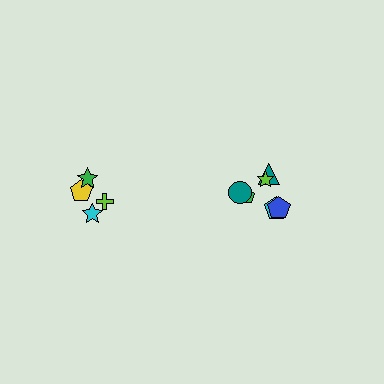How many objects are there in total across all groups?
There are 10 objects.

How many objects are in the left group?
There are 4 objects.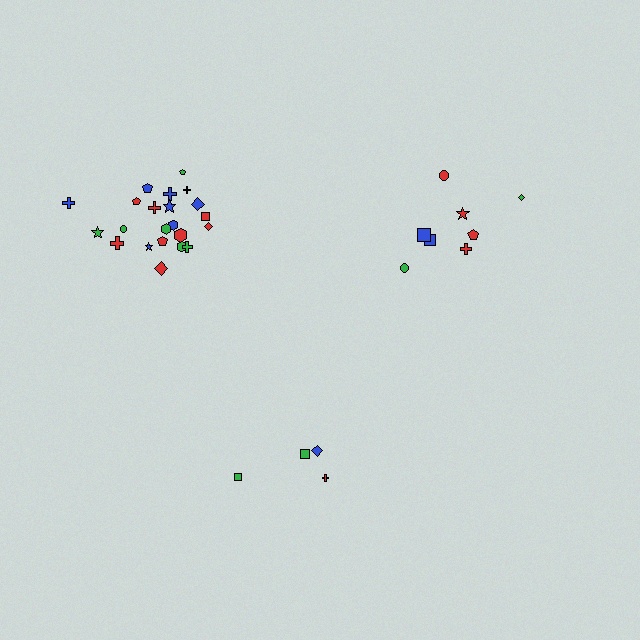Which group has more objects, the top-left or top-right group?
The top-left group.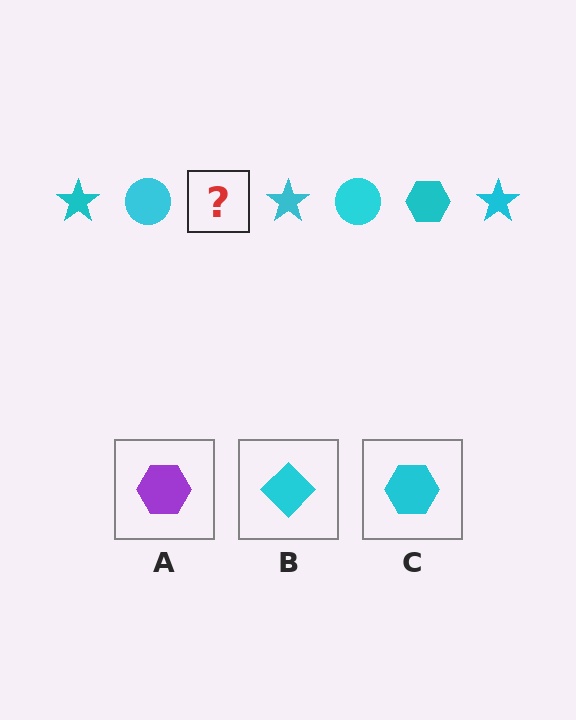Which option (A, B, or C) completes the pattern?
C.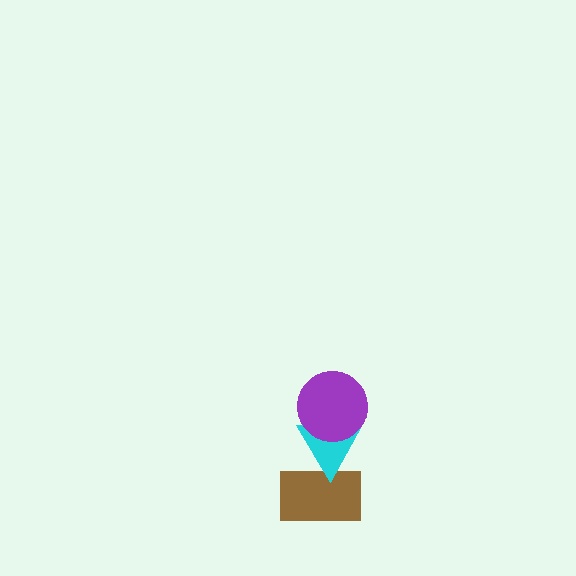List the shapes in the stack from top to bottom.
From top to bottom: the purple circle, the cyan triangle, the brown rectangle.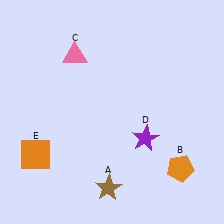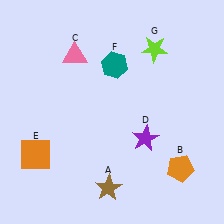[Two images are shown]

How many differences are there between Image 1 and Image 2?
There are 2 differences between the two images.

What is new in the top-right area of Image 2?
A lime star (G) was added in the top-right area of Image 2.